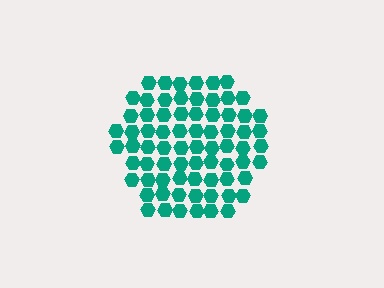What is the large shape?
The large shape is a hexagon.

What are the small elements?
The small elements are hexagons.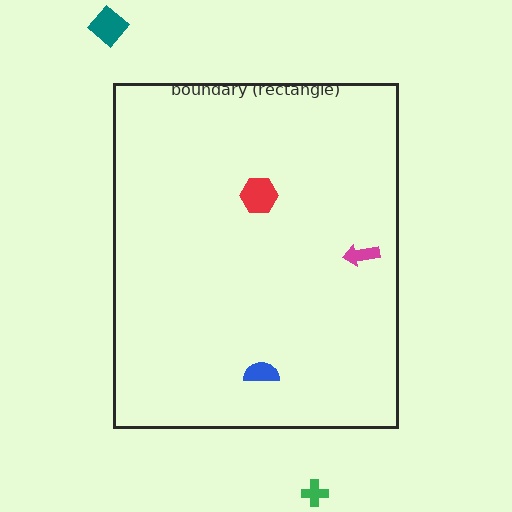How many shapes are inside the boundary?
3 inside, 2 outside.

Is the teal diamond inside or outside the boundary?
Outside.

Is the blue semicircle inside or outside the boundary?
Inside.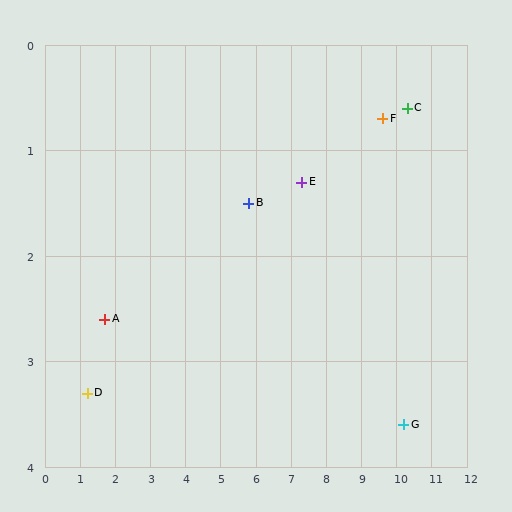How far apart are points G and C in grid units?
Points G and C are about 3.0 grid units apart.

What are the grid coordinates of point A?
Point A is at approximately (1.7, 2.6).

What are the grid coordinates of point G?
Point G is at approximately (10.2, 3.6).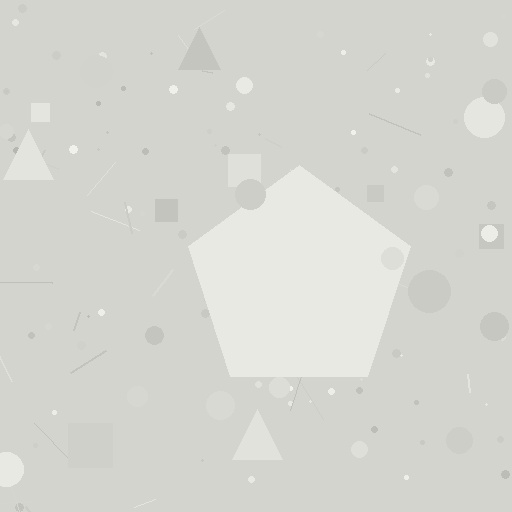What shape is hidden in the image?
A pentagon is hidden in the image.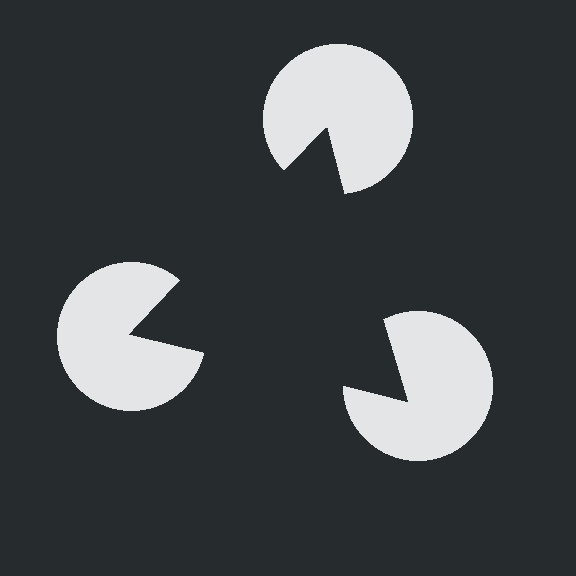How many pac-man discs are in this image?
There are 3 — one at each vertex of the illusory triangle.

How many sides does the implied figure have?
3 sides.